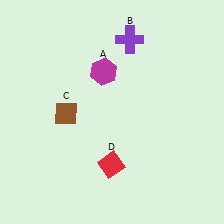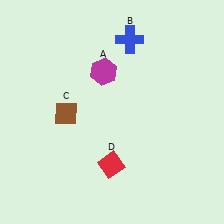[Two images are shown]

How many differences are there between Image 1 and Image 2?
There is 1 difference between the two images.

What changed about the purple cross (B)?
In Image 1, B is purple. In Image 2, it changed to blue.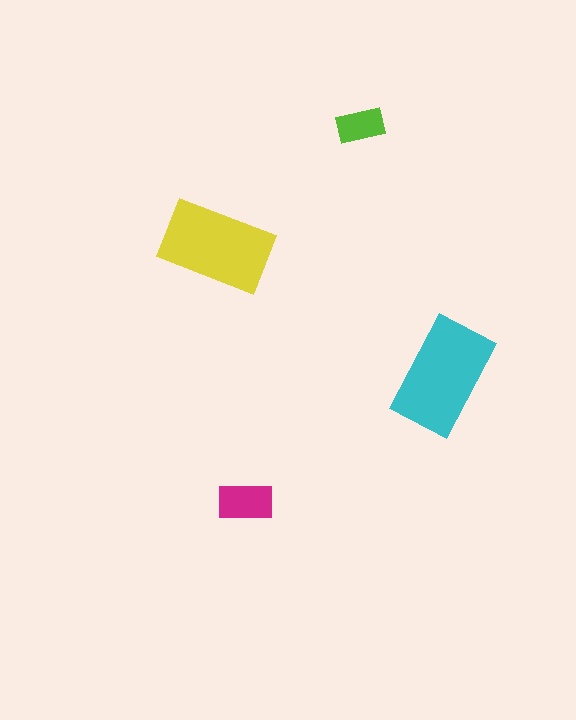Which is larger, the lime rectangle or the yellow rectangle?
The yellow one.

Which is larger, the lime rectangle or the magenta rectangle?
The magenta one.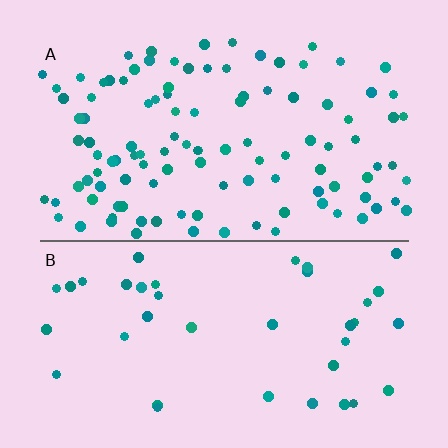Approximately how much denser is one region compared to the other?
Approximately 2.8× — region A over region B.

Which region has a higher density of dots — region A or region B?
A (the top).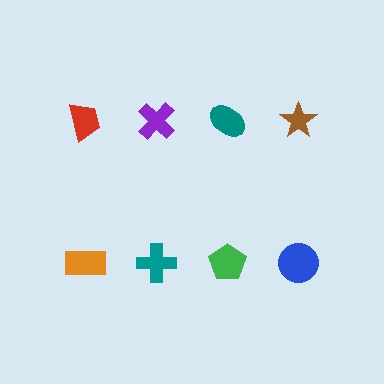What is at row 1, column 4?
A brown star.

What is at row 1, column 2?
A purple cross.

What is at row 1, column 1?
A red trapezoid.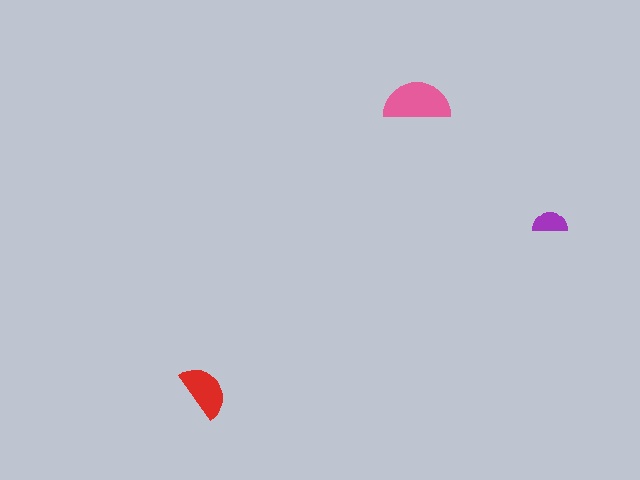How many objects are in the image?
There are 3 objects in the image.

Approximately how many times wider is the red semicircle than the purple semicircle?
About 1.5 times wider.